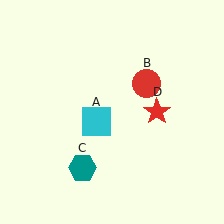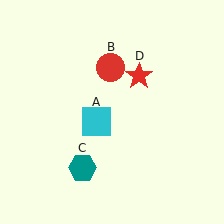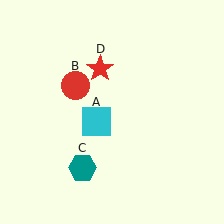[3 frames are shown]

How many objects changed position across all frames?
2 objects changed position: red circle (object B), red star (object D).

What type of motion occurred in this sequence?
The red circle (object B), red star (object D) rotated counterclockwise around the center of the scene.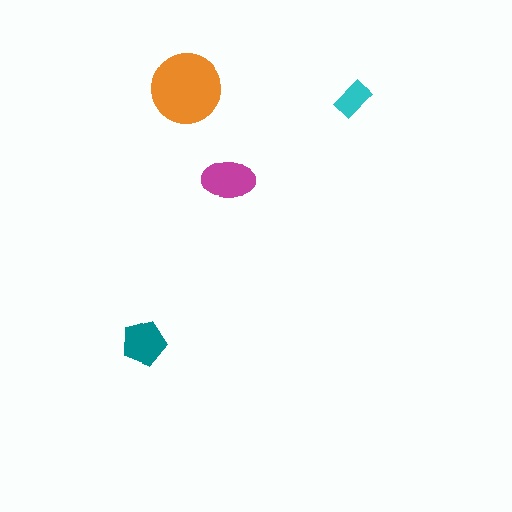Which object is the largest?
The orange circle.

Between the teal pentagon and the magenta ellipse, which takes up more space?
The magenta ellipse.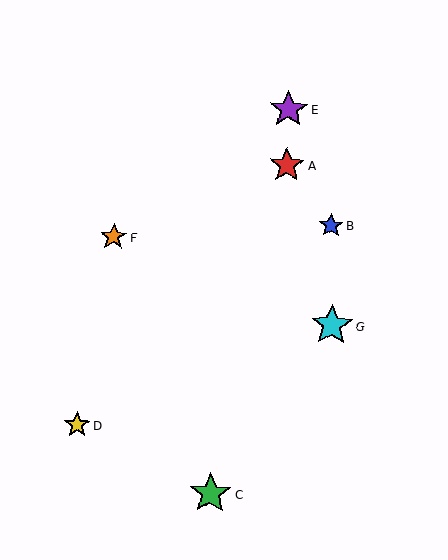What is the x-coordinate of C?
Object C is at x≈210.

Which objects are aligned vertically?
Objects A, E are aligned vertically.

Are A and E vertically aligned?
Yes, both are at x≈287.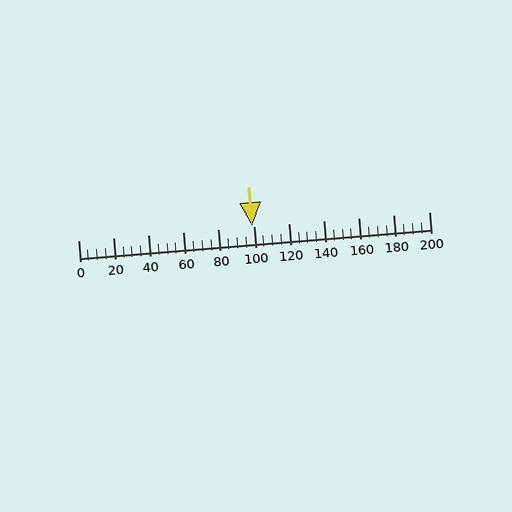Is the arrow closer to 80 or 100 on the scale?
The arrow is closer to 100.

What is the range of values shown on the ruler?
The ruler shows values from 0 to 200.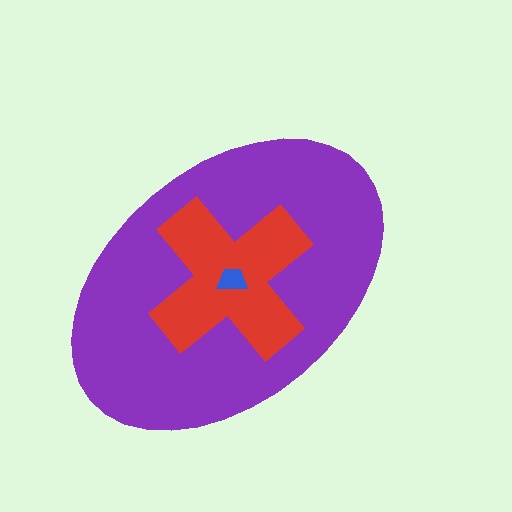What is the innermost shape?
The blue trapezoid.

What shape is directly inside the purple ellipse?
The red cross.